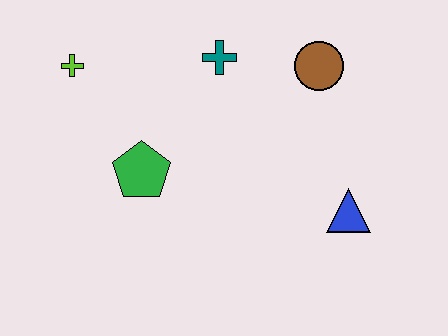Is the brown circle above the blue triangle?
Yes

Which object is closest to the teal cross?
The brown circle is closest to the teal cross.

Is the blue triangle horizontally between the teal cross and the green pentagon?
No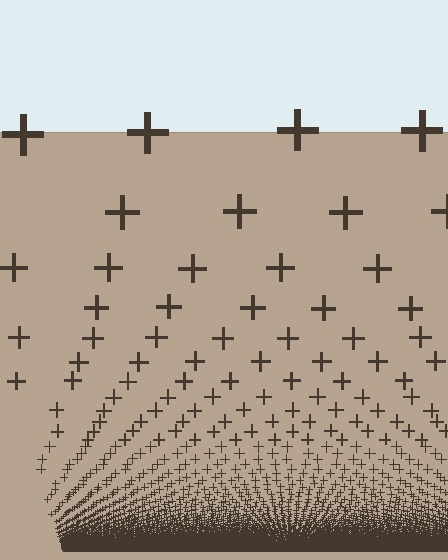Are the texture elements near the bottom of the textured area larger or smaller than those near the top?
Smaller. The gradient is inverted — elements near the bottom are smaller and denser.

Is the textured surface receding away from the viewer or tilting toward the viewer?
The surface appears to tilt toward the viewer. Texture elements get larger and sparser toward the top.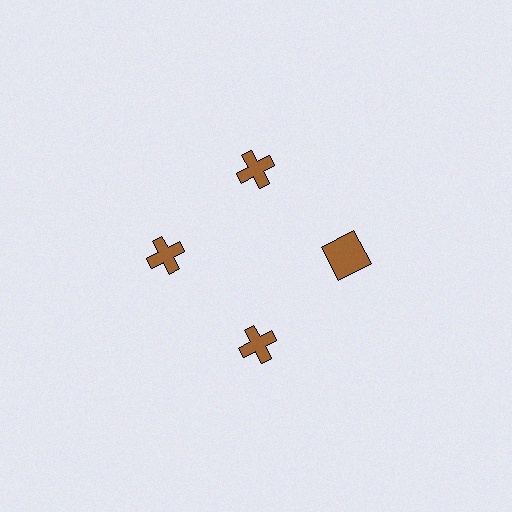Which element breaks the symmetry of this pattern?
The brown square at roughly the 3 o'clock position breaks the symmetry. All other shapes are brown crosses.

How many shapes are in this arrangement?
There are 4 shapes arranged in a ring pattern.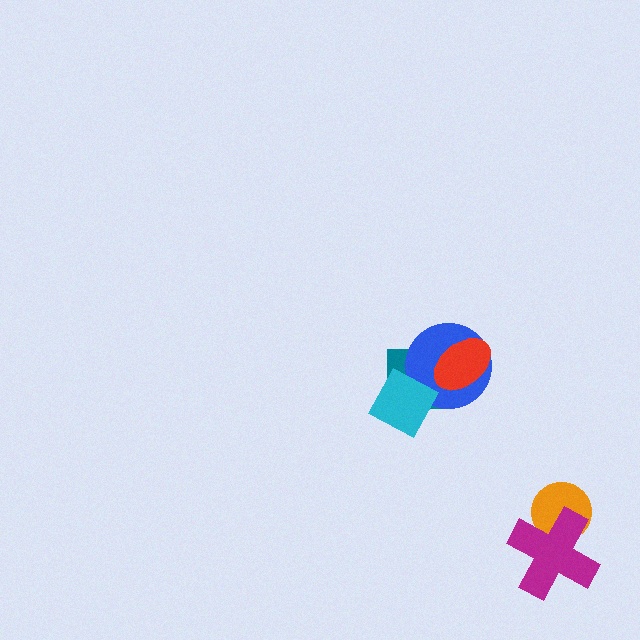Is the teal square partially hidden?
Yes, it is partially covered by another shape.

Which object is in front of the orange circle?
The magenta cross is in front of the orange circle.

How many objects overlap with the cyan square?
2 objects overlap with the cyan square.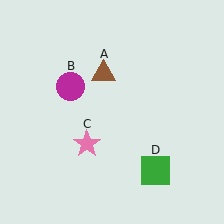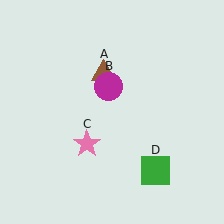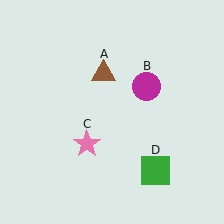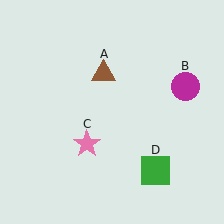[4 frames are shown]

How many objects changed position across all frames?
1 object changed position: magenta circle (object B).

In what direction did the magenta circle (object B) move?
The magenta circle (object B) moved right.